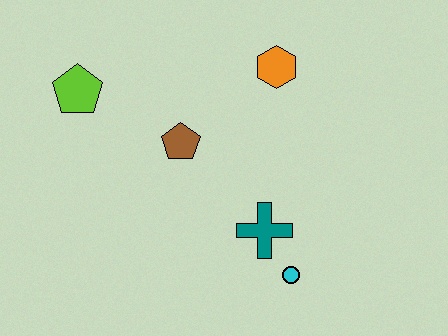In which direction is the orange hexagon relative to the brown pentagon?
The orange hexagon is to the right of the brown pentagon.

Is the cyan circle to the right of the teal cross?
Yes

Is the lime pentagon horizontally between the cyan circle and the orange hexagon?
No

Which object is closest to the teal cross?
The cyan circle is closest to the teal cross.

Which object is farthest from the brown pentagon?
The cyan circle is farthest from the brown pentagon.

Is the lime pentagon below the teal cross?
No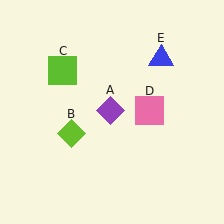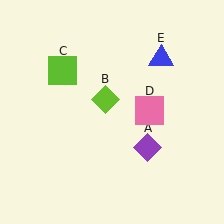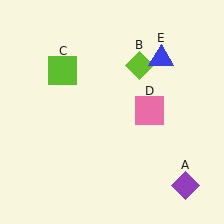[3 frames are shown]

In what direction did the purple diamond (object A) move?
The purple diamond (object A) moved down and to the right.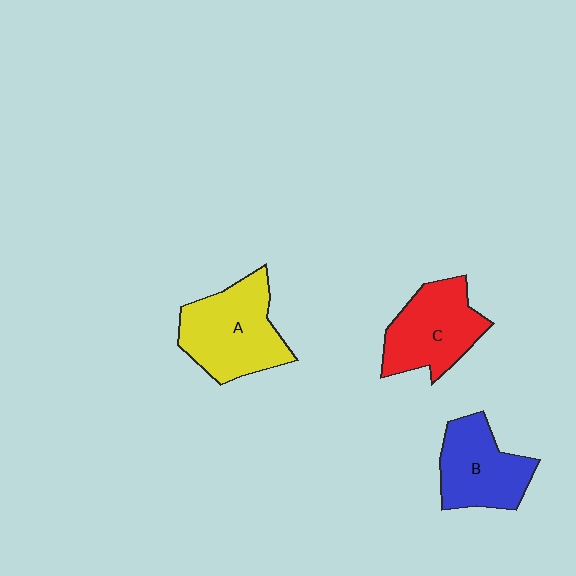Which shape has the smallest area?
Shape B (blue).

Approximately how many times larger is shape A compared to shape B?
Approximately 1.2 times.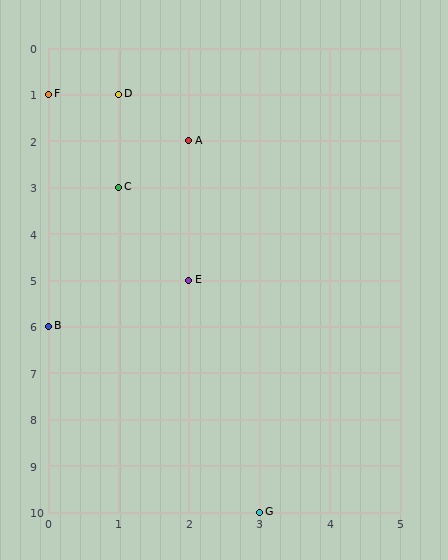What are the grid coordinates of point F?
Point F is at grid coordinates (0, 1).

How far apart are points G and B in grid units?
Points G and B are 3 columns and 4 rows apart (about 5.0 grid units diagonally).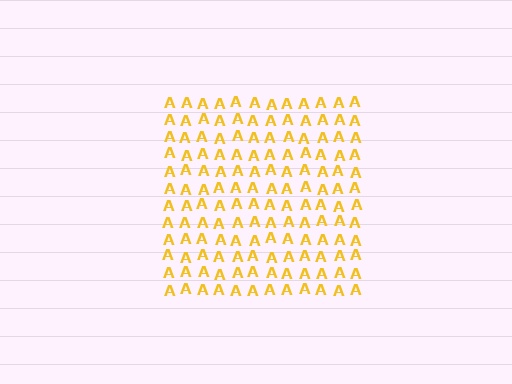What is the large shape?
The large shape is a square.